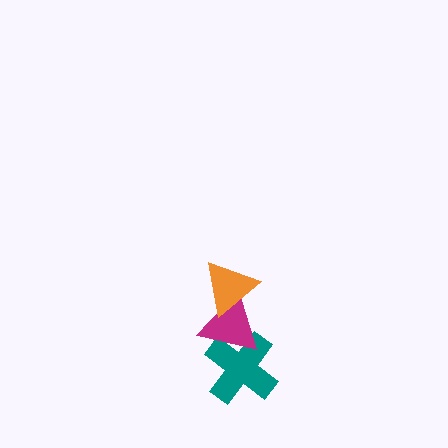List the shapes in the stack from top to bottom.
From top to bottom: the orange triangle, the magenta triangle, the teal cross.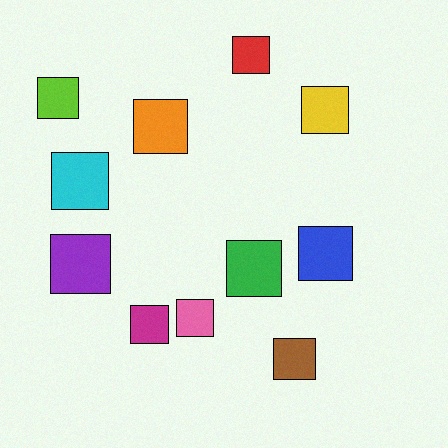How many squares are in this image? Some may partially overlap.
There are 11 squares.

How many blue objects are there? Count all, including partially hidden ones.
There is 1 blue object.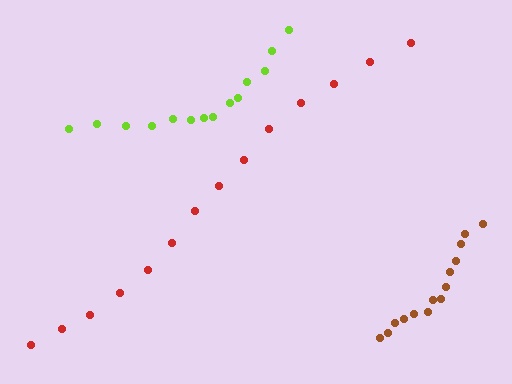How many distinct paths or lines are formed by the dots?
There are 3 distinct paths.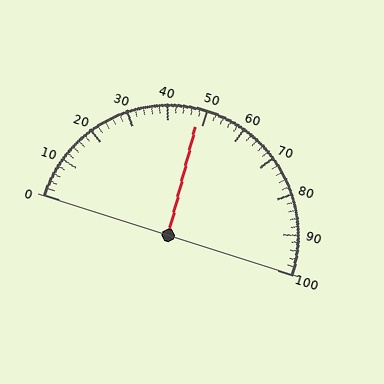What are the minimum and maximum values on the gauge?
The gauge ranges from 0 to 100.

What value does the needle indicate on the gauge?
The needle indicates approximately 48.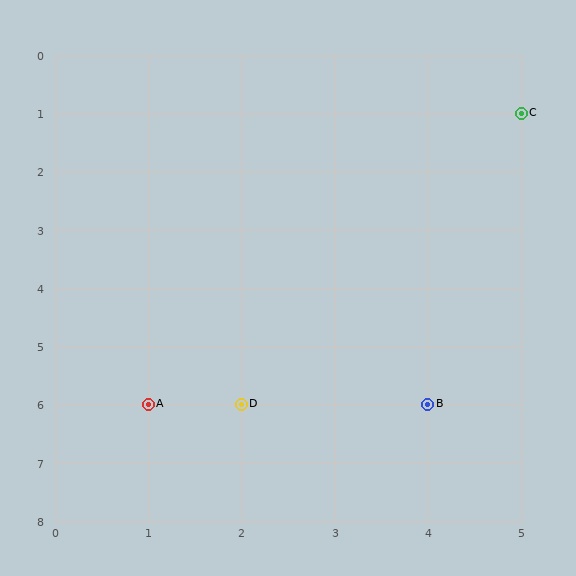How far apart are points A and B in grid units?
Points A and B are 3 columns apart.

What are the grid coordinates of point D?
Point D is at grid coordinates (2, 6).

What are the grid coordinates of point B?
Point B is at grid coordinates (4, 6).